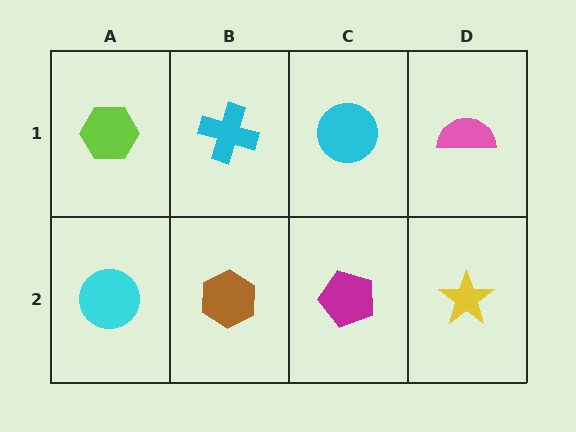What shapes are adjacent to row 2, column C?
A cyan circle (row 1, column C), a brown hexagon (row 2, column B), a yellow star (row 2, column D).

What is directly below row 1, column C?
A magenta pentagon.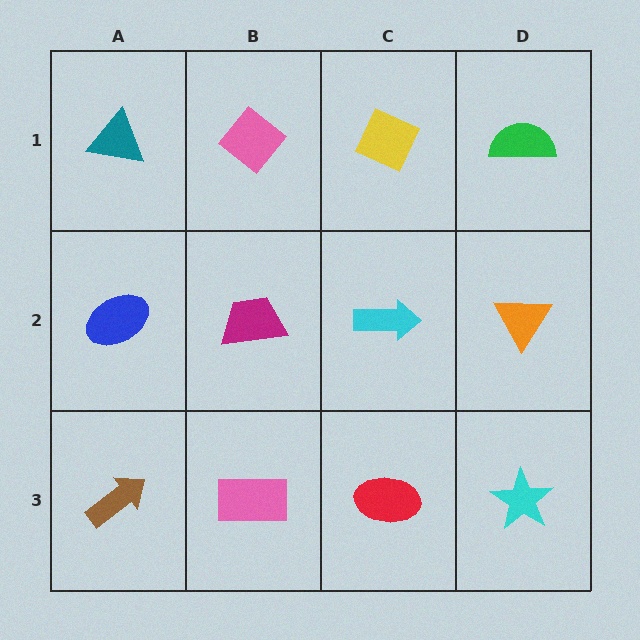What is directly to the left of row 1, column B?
A teal triangle.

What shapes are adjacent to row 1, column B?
A magenta trapezoid (row 2, column B), a teal triangle (row 1, column A), a yellow diamond (row 1, column C).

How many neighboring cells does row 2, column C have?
4.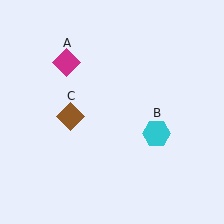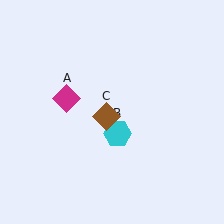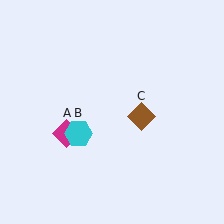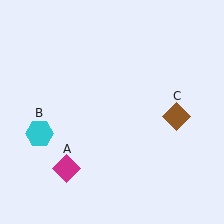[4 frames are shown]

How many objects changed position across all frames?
3 objects changed position: magenta diamond (object A), cyan hexagon (object B), brown diamond (object C).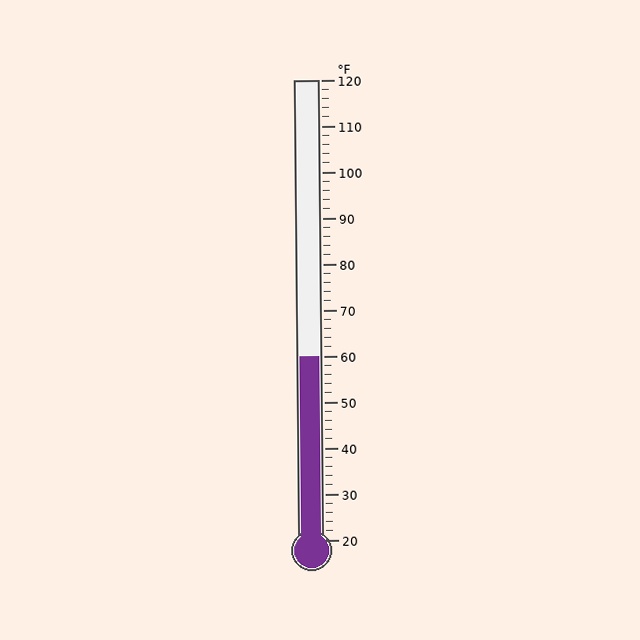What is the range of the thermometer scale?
The thermometer scale ranges from 20°F to 120°F.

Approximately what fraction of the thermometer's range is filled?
The thermometer is filled to approximately 40% of its range.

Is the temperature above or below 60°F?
The temperature is at 60°F.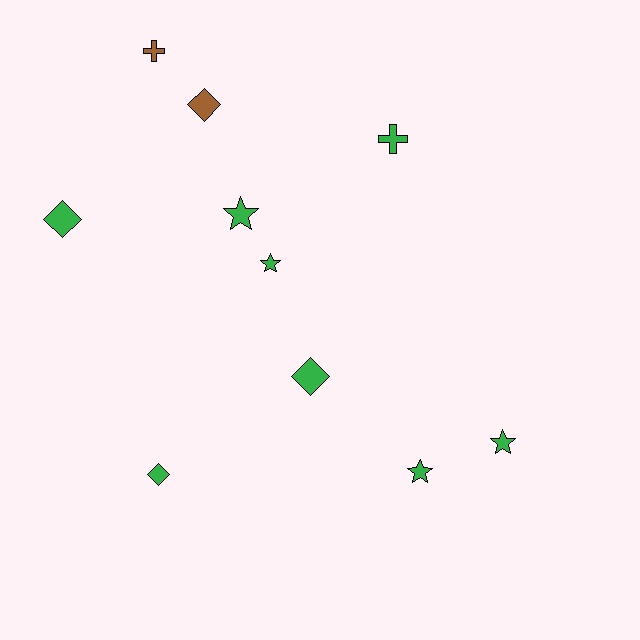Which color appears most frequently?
Green, with 8 objects.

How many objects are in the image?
There are 10 objects.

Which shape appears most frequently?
Diamond, with 4 objects.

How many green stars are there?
There are 4 green stars.